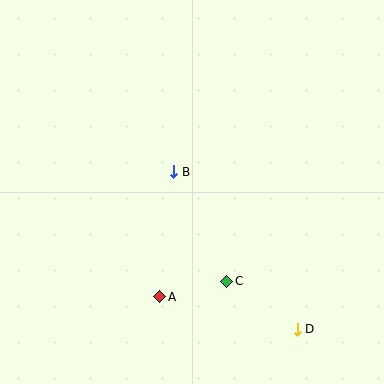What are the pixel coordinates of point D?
Point D is at (297, 329).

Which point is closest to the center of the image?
Point B at (174, 172) is closest to the center.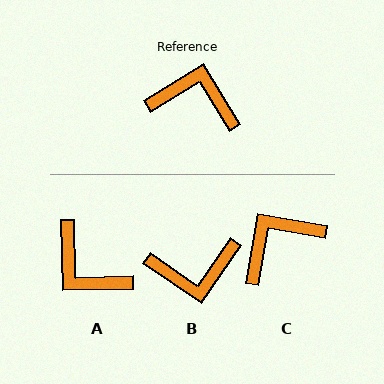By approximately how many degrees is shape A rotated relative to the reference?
Approximately 150 degrees counter-clockwise.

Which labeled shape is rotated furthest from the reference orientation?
B, about 156 degrees away.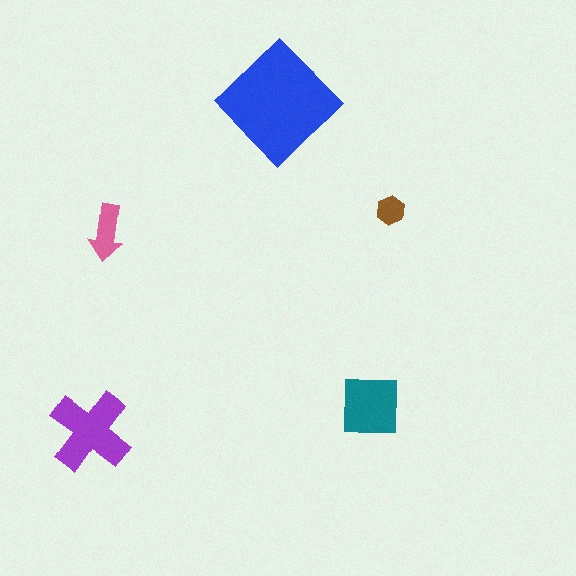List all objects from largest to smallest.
The blue diamond, the purple cross, the teal square, the pink arrow, the brown hexagon.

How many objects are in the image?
There are 5 objects in the image.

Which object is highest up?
The blue diamond is topmost.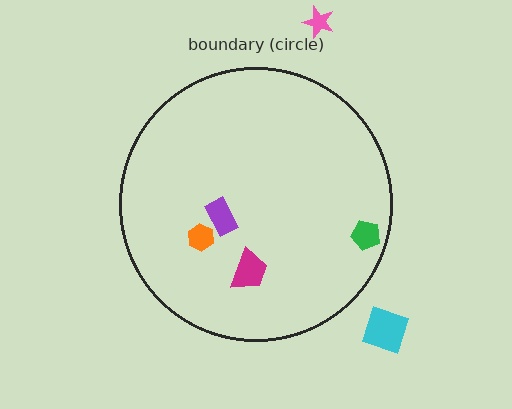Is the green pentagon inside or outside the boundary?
Inside.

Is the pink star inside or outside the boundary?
Outside.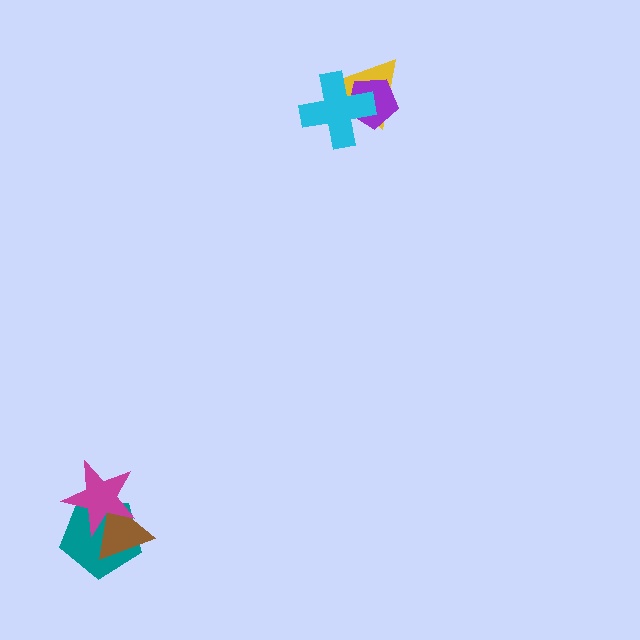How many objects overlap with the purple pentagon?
2 objects overlap with the purple pentagon.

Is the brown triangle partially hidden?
Yes, it is partially covered by another shape.